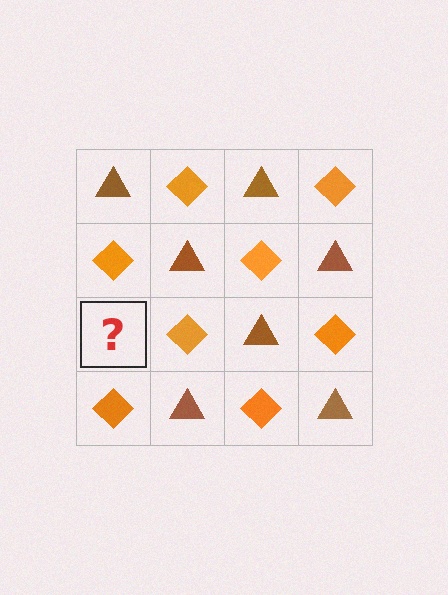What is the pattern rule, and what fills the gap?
The rule is that it alternates brown triangle and orange diamond in a checkerboard pattern. The gap should be filled with a brown triangle.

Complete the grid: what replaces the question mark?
The question mark should be replaced with a brown triangle.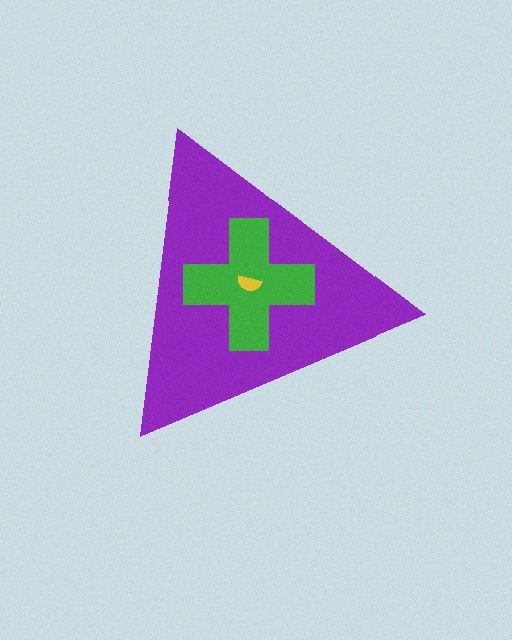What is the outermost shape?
The purple triangle.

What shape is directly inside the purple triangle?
The green cross.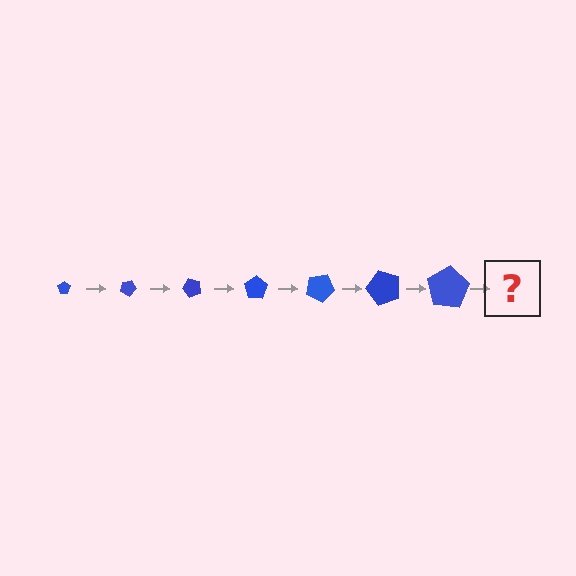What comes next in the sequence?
The next element should be a pentagon, larger than the previous one and rotated 175 degrees from the start.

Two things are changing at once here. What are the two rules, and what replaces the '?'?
The two rules are that the pentagon grows larger each step and it rotates 25 degrees each step. The '?' should be a pentagon, larger than the previous one and rotated 175 degrees from the start.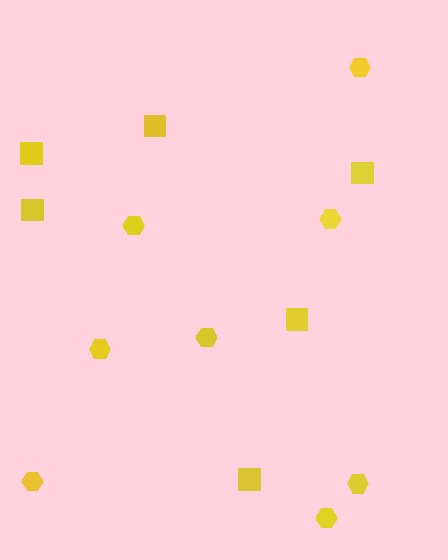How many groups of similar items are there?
There are 2 groups: one group of hexagons (8) and one group of squares (6).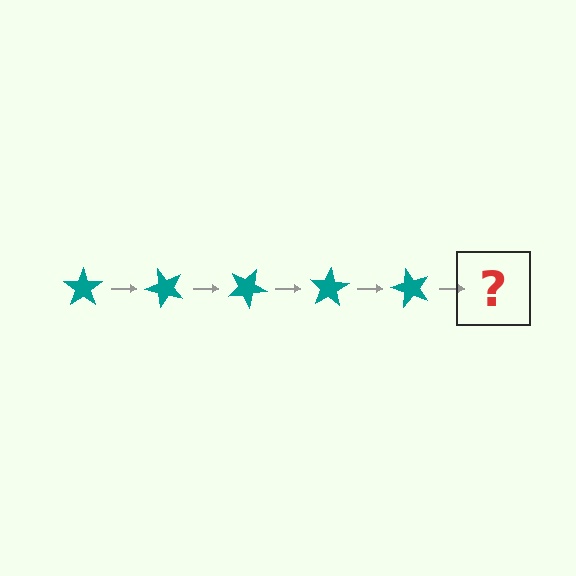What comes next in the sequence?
The next element should be a teal star rotated 250 degrees.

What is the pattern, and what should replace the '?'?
The pattern is that the star rotates 50 degrees each step. The '?' should be a teal star rotated 250 degrees.